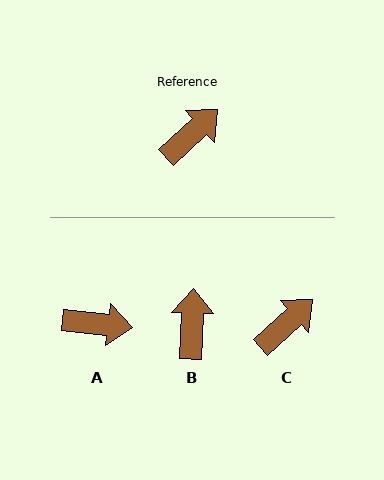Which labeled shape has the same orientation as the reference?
C.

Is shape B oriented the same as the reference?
No, it is off by about 45 degrees.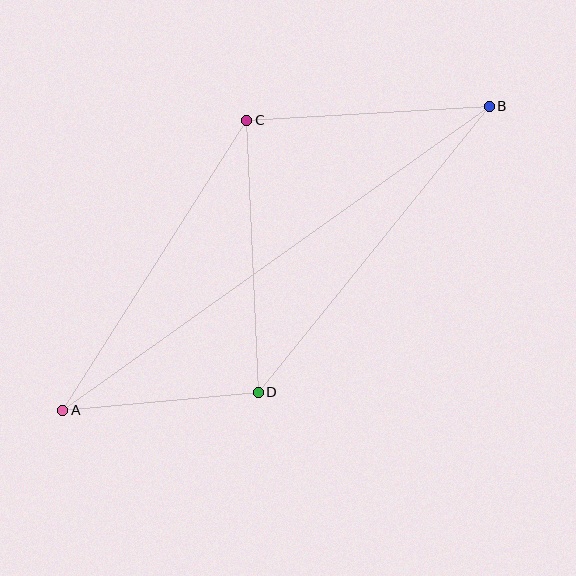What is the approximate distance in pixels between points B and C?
The distance between B and C is approximately 243 pixels.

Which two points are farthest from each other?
Points A and B are farthest from each other.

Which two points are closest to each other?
Points A and D are closest to each other.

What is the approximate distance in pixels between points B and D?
The distance between B and D is approximately 368 pixels.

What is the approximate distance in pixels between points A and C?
The distance between A and C is approximately 343 pixels.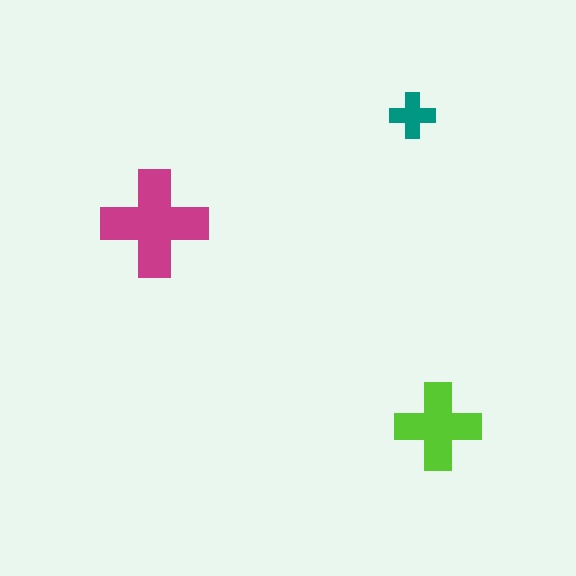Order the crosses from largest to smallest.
the magenta one, the lime one, the teal one.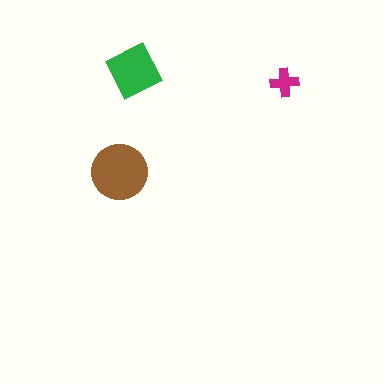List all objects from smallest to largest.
The magenta cross, the green square, the brown circle.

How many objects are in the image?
There are 3 objects in the image.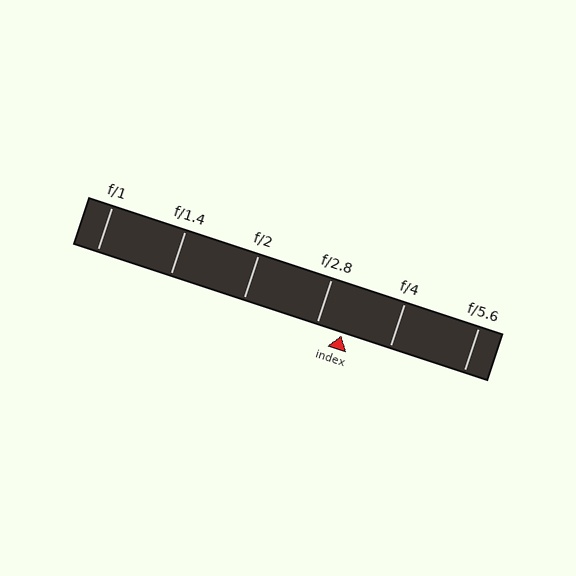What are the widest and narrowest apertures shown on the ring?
The widest aperture shown is f/1 and the narrowest is f/5.6.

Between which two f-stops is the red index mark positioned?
The index mark is between f/2.8 and f/4.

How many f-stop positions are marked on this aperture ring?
There are 6 f-stop positions marked.